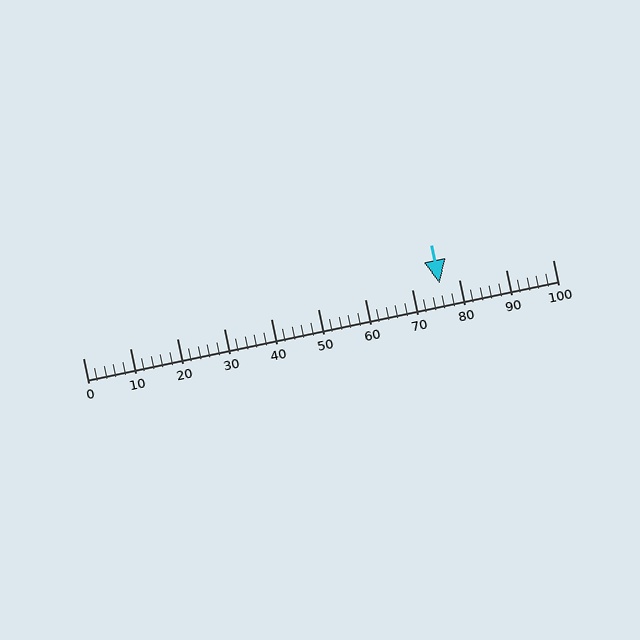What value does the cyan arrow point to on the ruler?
The cyan arrow points to approximately 76.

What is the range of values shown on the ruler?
The ruler shows values from 0 to 100.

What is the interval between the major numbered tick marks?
The major tick marks are spaced 10 units apart.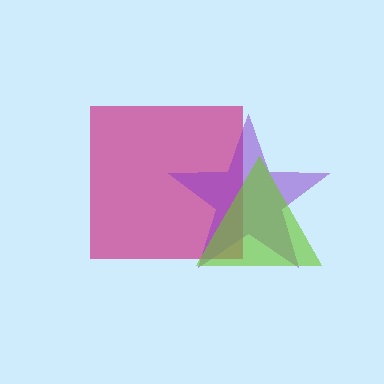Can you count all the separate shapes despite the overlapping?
Yes, there are 3 separate shapes.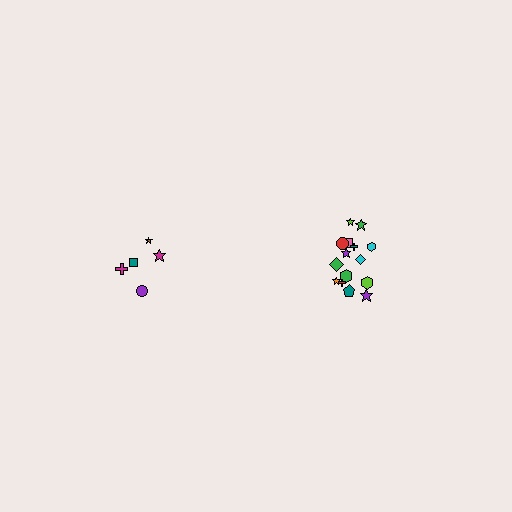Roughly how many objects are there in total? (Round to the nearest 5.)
Roughly 20 objects in total.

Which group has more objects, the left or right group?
The right group.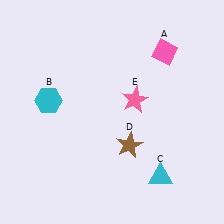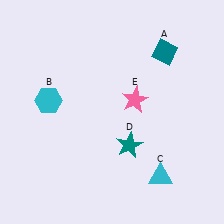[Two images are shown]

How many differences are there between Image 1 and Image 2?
There are 2 differences between the two images.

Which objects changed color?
A changed from pink to teal. D changed from brown to teal.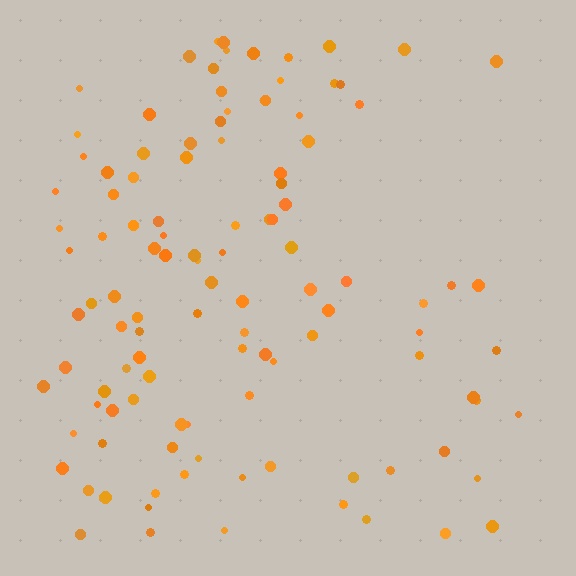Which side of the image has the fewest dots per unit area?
The right.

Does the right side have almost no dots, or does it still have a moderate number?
Still a moderate number, just noticeably fewer than the left.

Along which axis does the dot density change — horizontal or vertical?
Horizontal.